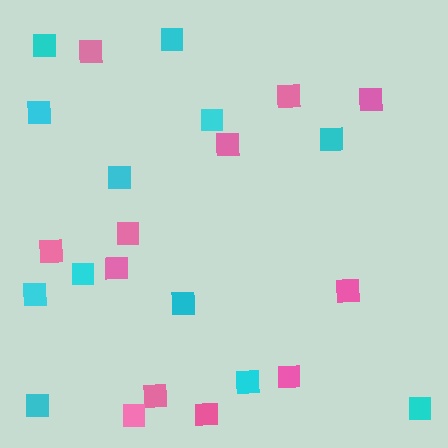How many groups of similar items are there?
There are 2 groups: one group of pink squares (12) and one group of cyan squares (12).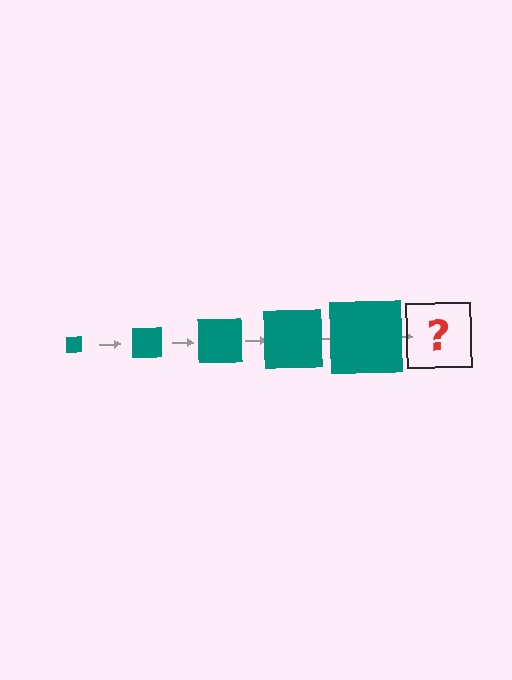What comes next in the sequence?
The next element should be a teal square, larger than the previous one.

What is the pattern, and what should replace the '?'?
The pattern is that the square gets progressively larger each step. The '?' should be a teal square, larger than the previous one.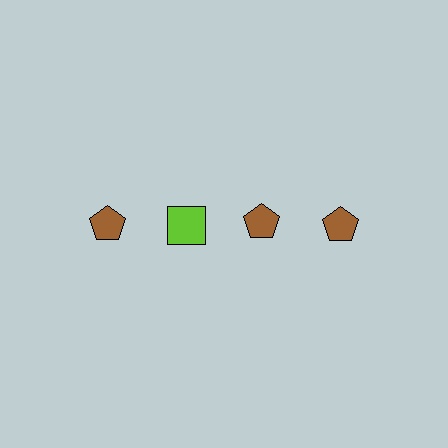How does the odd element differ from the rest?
It differs in both color (lime instead of brown) and shape (square instead of pentagon).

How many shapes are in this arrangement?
There are 4 shapes arranged in a grid pattern.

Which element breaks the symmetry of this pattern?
The lime square in the top row, second from left column breaks the symmetry. All other shapes are brown pentagons.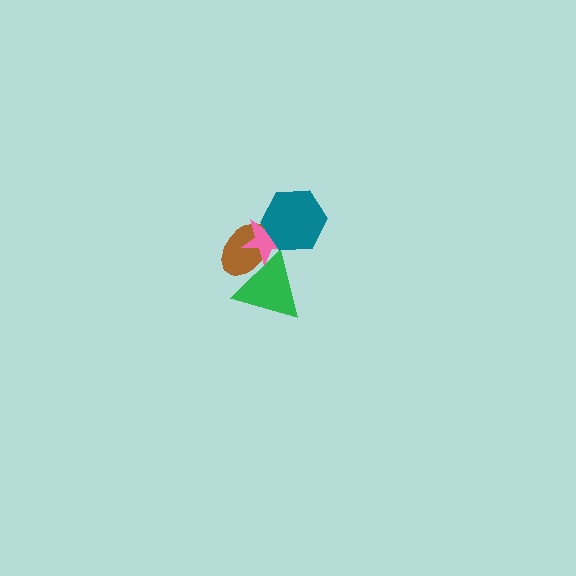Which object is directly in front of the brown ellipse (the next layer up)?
The green triangle is directly in front of the brown ellipse.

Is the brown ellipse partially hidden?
Yes, it is partially covered by another shape.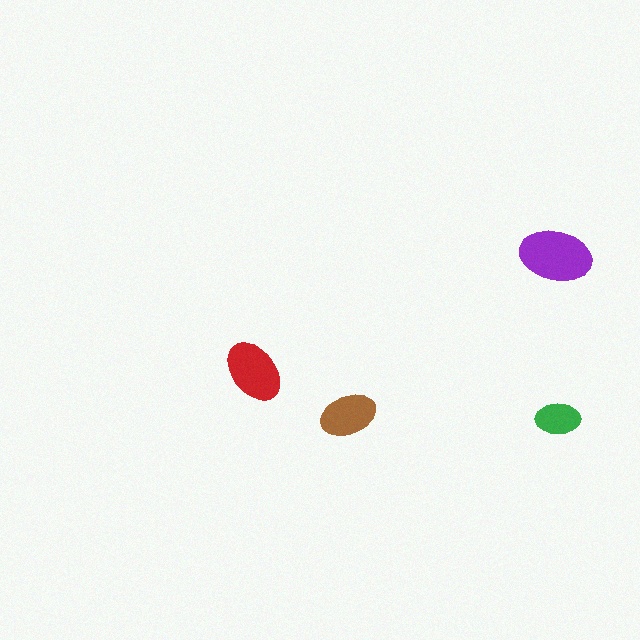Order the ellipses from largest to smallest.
the purple one, the red one, the brown one, the green one.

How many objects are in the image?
There are 4 objects in the image.